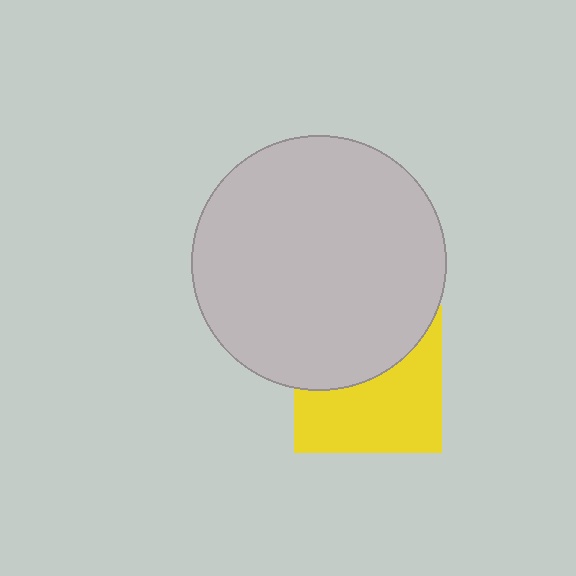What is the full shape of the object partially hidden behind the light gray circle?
The partially hidden object is a yellow square.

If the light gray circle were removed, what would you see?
You would see the complete yellow square.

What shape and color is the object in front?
The object in front is a light gray circle.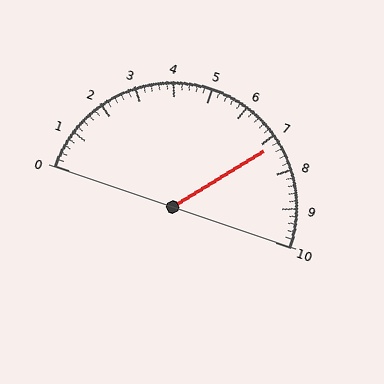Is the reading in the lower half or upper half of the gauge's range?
The reading is in the upper half of the range (0 to 10).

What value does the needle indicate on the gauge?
The needle indicates approximately 7.2.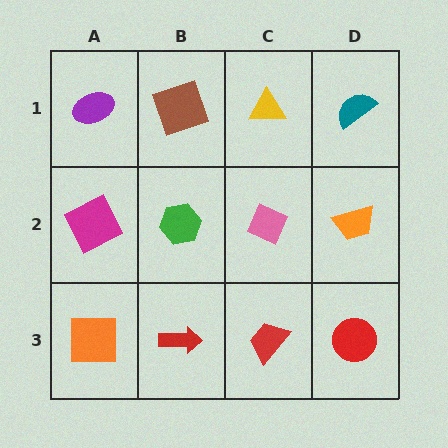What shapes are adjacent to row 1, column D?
An orange trapezoid (row 2, column D), a yellow triangle (row 1, column C).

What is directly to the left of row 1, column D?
A yellow triangle.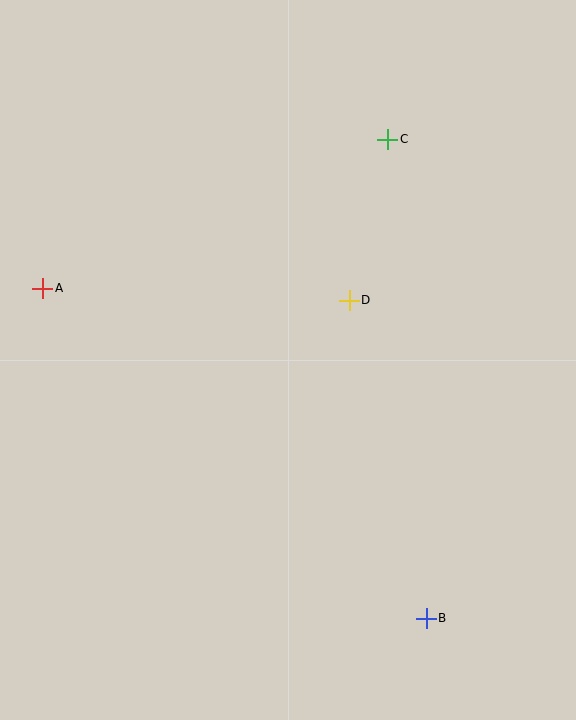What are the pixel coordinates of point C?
Point C is at (388, 139).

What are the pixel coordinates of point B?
Point B is at (426, 618).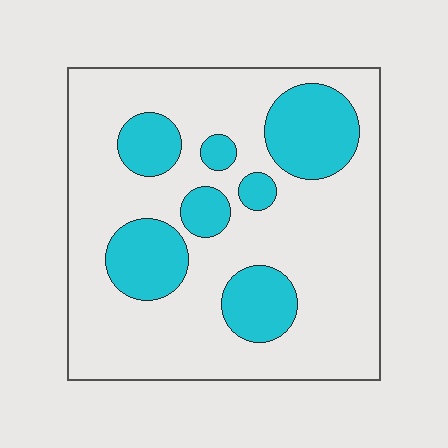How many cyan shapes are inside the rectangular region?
7.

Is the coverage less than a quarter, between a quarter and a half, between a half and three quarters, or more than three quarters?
Between a quarter and a half.